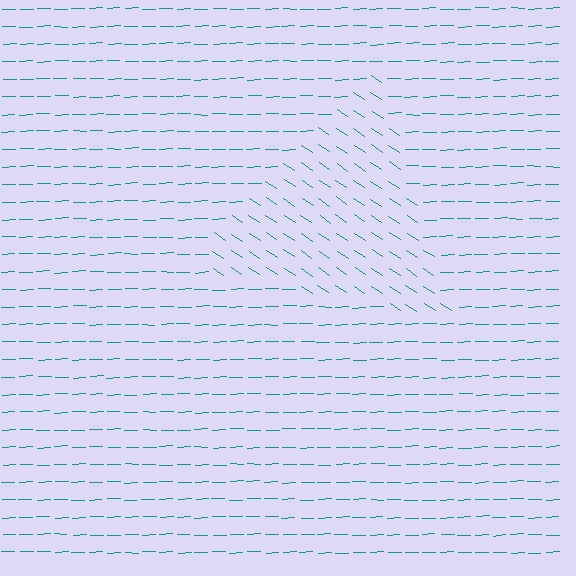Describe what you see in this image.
The image is filled with small teal line segments. A triangle region in the image has lines oriented differently from the surrounding lines, creating a visible texture boundary.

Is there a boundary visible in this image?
Yes, there is a texture boundary formed by a change in line orientation.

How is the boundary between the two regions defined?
The boundary is defined purely by a change in line orientation (approximately 35 degrees difference). All lines are the same color and thickness.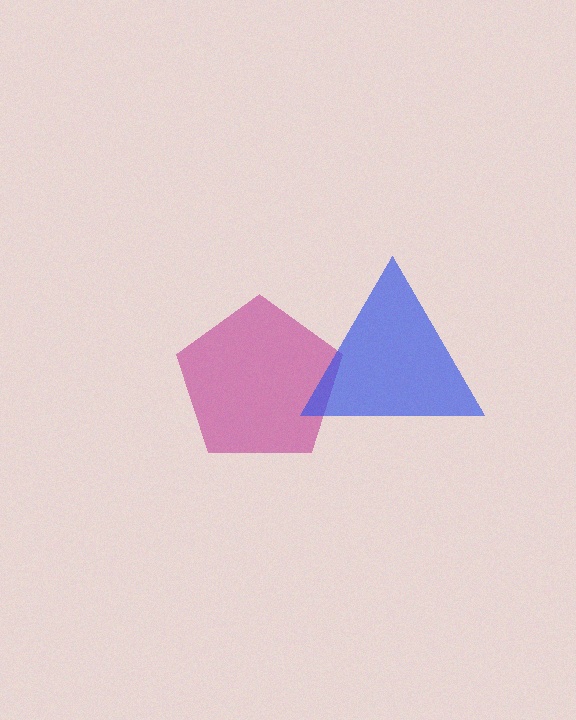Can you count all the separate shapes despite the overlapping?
Yes, there are 2 separate shapes.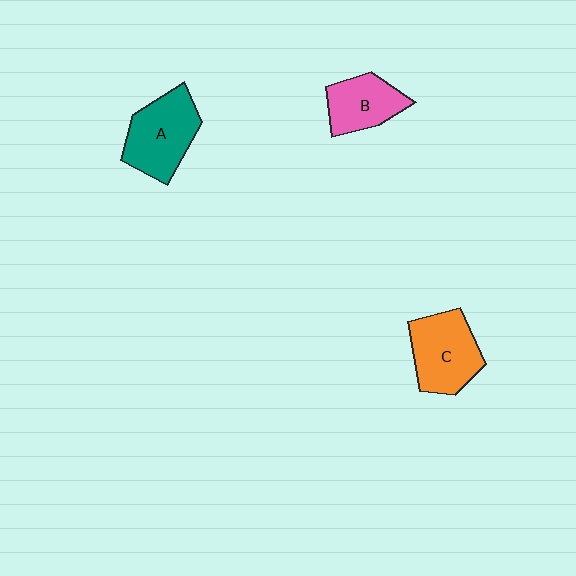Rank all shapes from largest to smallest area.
From largest to smallest: A (teal), C (orange), B (pink).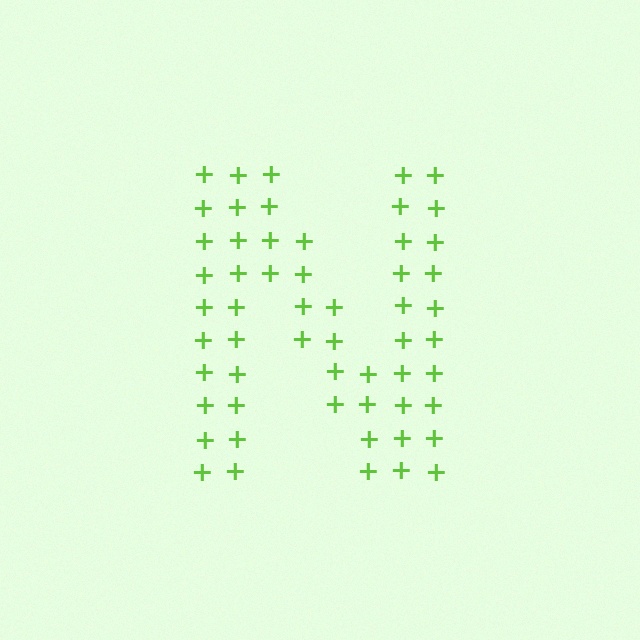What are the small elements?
The small elements are plus signs.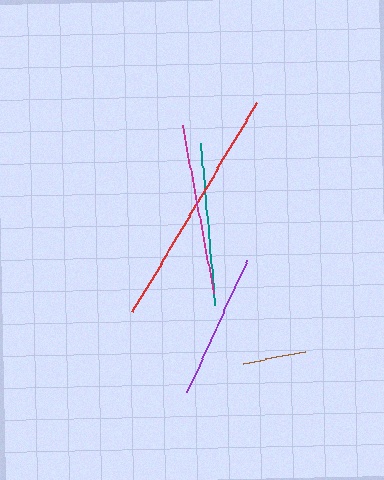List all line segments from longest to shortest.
From longest to shortest: red, magenta, teal, purple, brown.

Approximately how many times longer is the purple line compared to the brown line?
The purple line is approximately 2.3 times the length of the brown line.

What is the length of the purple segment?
The purple segment is approximately 145 pixels long.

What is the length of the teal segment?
The teal segment is approximately 162 pixels long.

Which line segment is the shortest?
The brown line is the shortest at approximately 64 pixels.